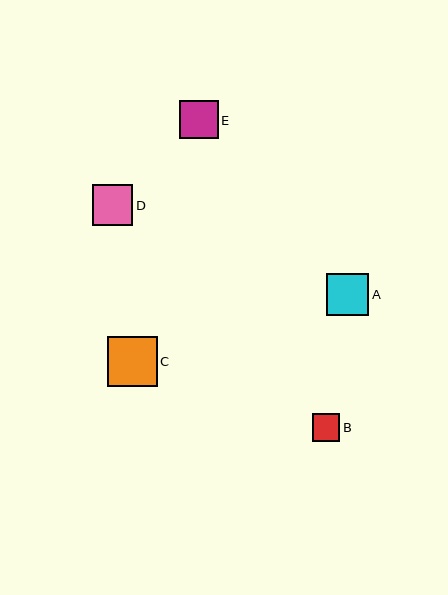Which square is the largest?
Square C is the largest with a size of approximately 50 pixels.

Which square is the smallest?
Square B is the smallest with a size of approximately 27 pixels.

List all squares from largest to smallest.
From largest to smallest: C, A, D, E, B.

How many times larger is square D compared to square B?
Square D is approximately 1.5 times the size of square B.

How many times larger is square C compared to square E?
Square C is approximately 1.3 times the size of square E.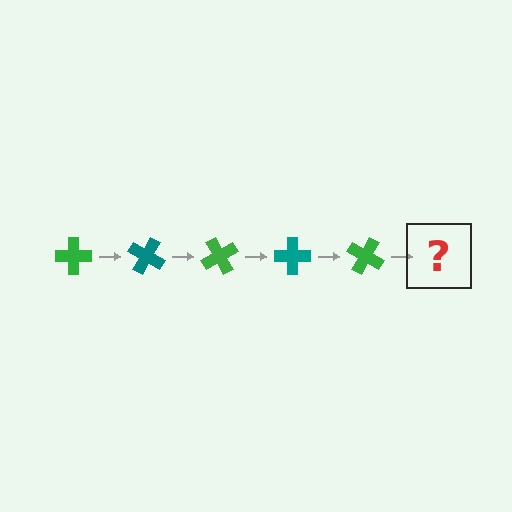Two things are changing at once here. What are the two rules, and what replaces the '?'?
The two rules are that it rotates 30 degrees each step and the color cycles through green and teal. The '?' should be a teal cross, rotated 150 degrees from the start.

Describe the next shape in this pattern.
It should be a teal cross, rotated 150 degrees from the start.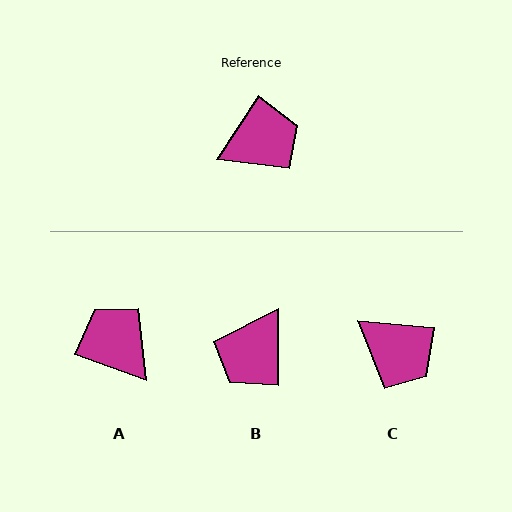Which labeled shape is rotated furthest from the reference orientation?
B, about 147 degrees away.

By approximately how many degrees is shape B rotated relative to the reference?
Approximately 147 degrees clockwise.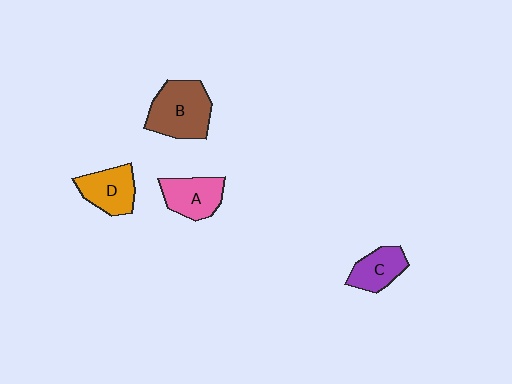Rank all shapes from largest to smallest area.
From largest to smallest: B (brown), D (orange), A (pink), C (purple).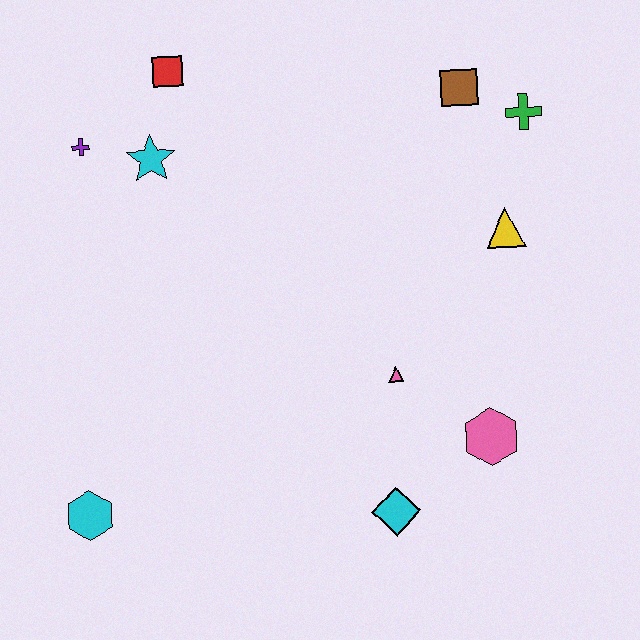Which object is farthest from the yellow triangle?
The cyan hexagon is farthest from the yellow triangle.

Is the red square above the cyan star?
Yes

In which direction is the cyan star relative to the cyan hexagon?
The cyan star is above the cyan hexagon.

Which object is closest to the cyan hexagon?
The cyan diamond is closest to the cyan hexagon.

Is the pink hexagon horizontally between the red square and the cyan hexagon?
No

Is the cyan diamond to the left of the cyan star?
No